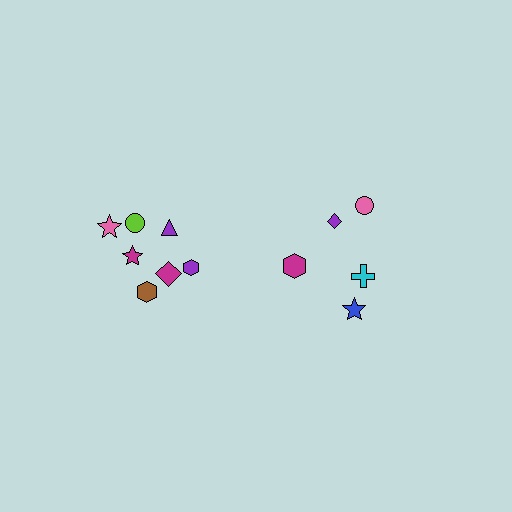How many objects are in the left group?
There are 7 objects.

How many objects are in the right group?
There are 5 objects.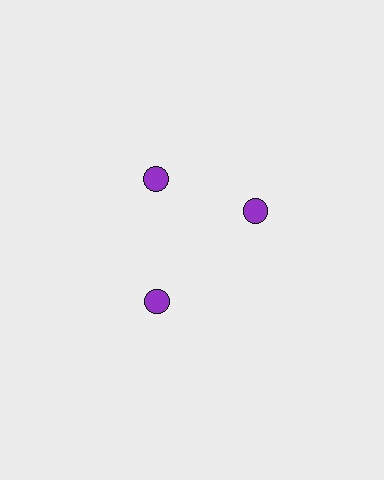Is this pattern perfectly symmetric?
No. The 3 purple circles are arranged in a ring, but one element near the 3 o'clock position is rotated out of alignment along the ring, breaking the 3-fold rotational symmetry.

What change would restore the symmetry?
The symmetry would be restored by rotating it back into even spacing with its neighbors so that all 3 circles sit at equal angles and equal distance from the center.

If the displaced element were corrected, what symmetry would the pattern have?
It would have 3-fold rotational symmetry — the pattern would map onto itself every 120 degrees.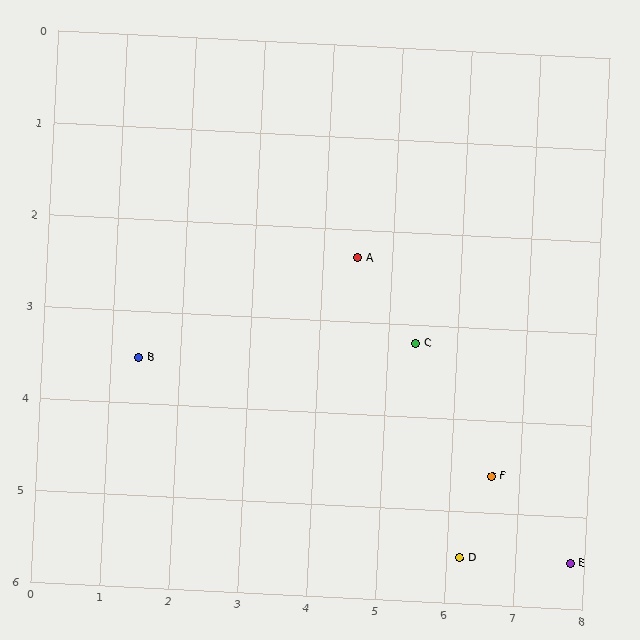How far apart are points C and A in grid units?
Points C and A are about 1.3 grid units apart.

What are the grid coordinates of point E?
Point E is at approximately (7.8, 5.5).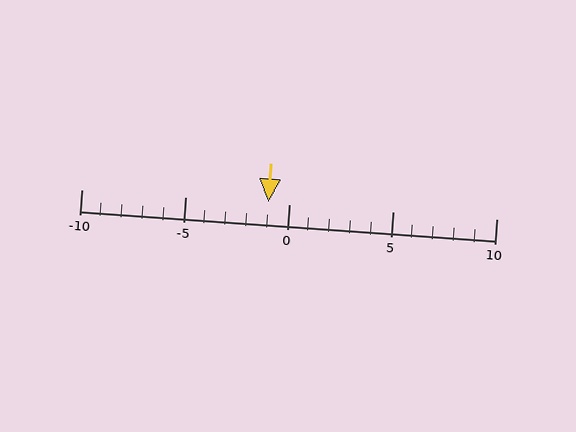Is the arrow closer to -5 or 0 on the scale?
The arrow is closer to 0.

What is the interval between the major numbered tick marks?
The major tick marks are spaced 5 units apart.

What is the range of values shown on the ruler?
The ruler shows values from -10 to 10.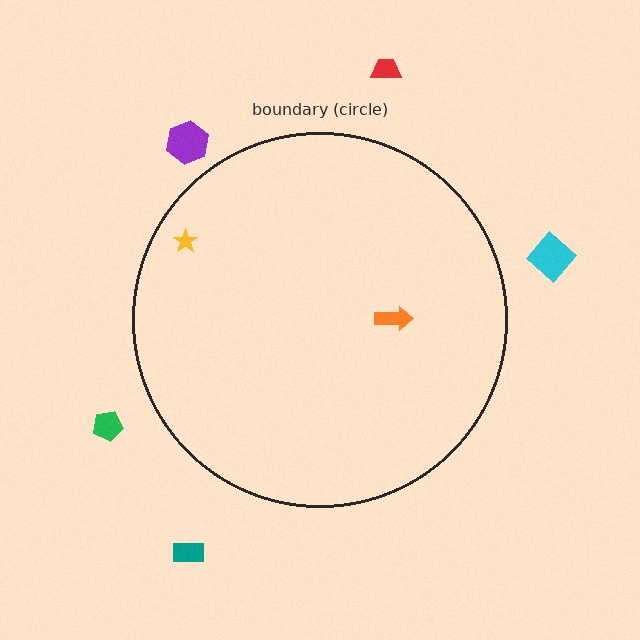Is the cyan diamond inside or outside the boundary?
Outside.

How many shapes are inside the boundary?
2 inside, 5 outside.